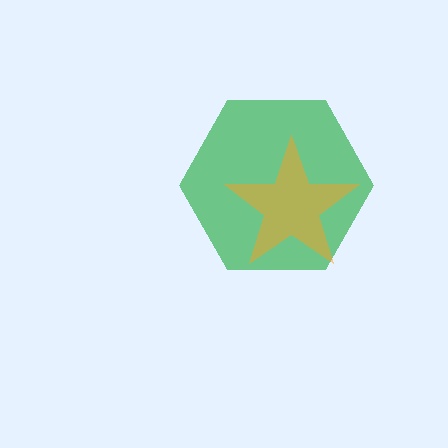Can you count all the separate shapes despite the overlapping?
Yes, there are 2 separate shapes.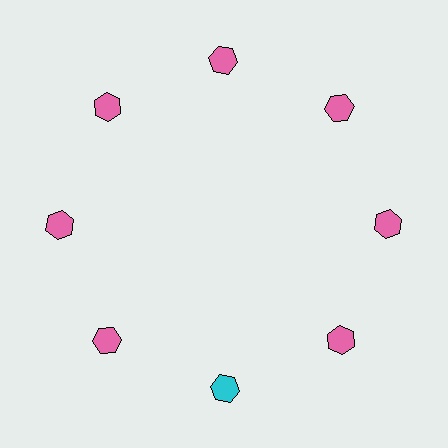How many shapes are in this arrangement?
There are 8 shapes arranged in a ring pattern.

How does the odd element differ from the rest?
It has a different color: cyan instead of pink.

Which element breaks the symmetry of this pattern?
The cyan hexagon at roughly the 6 o'clock position breaks the symmetry. All other shapes are pink hexagons.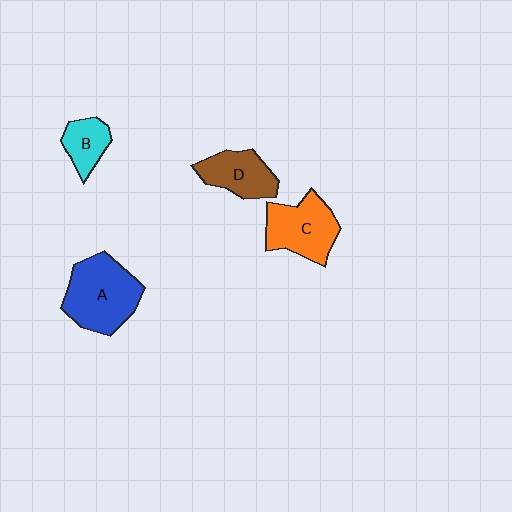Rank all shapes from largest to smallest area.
From largest to smallest: A (blue), C (orange), D (brown), B (cyan).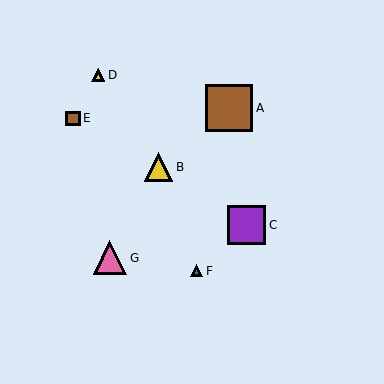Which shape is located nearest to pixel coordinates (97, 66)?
The yellow triangle (labeled D) at (98, 75) is nearest to that location.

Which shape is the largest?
The brown square (labeled A) is the largest.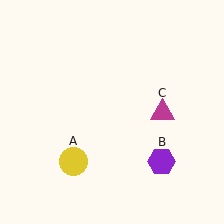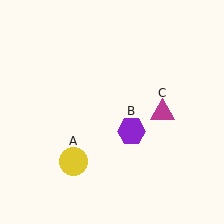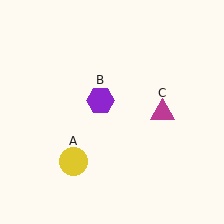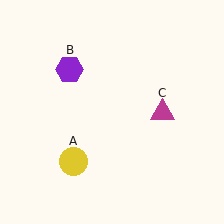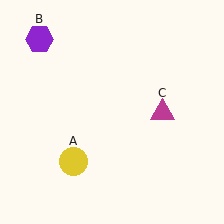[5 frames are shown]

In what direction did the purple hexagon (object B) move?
The purple hexagon (object B) moved up and to the left.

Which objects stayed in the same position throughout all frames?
Yellow circle (object A) and magenta triangle (object C) remained stationary.